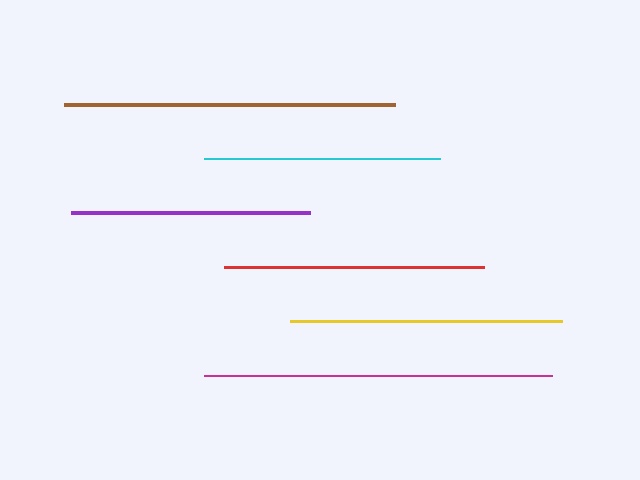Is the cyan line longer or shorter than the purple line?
The purple line is longer than the cyan line.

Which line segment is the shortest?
The cyan line is the shortest at approximately 235 pixels.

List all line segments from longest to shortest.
From longest to shortest: magenta, brown, yellow, red, purple, cyan.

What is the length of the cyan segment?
The cyan segment is approximately 235 pixels long.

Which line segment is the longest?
The magenta line is the longest at approximately 348 pixels.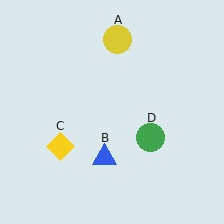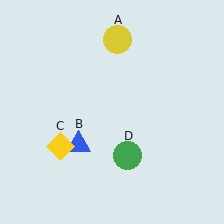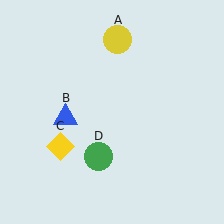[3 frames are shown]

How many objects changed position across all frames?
2 objects changed position: blue triangle (object B), green circle (object D).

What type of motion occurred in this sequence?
The blue triangle (object B), green circle (object D) rotated clockwise around the center of the scene.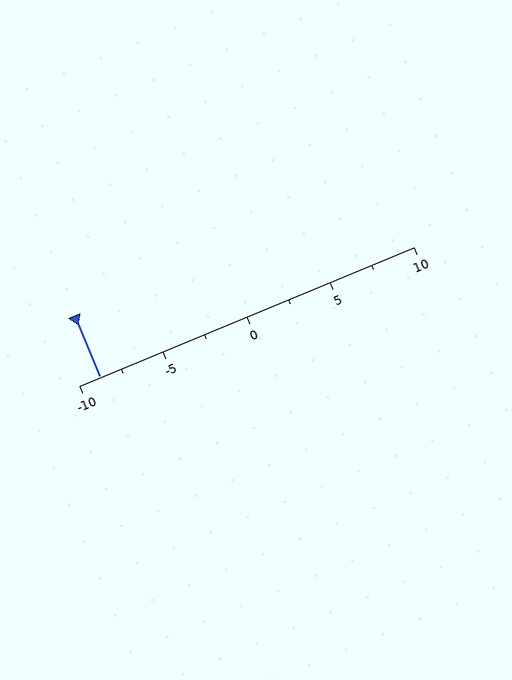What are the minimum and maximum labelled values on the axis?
The axis runs from -10 to 10.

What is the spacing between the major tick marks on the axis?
The major ticks are spaced 5 apart.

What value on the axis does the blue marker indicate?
The marker indicates approximately -8.8.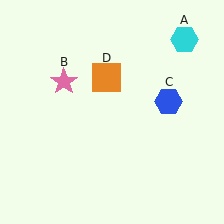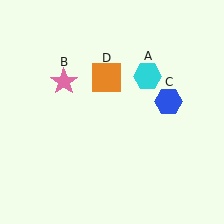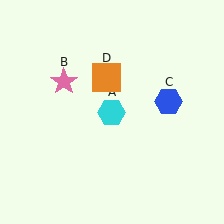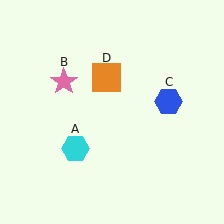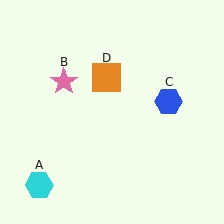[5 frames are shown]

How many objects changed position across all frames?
1 object changed position: cyan hexagon (object A).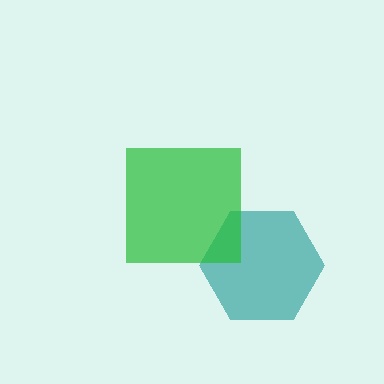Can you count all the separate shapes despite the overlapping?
Yes, there are 2 separate shapes.